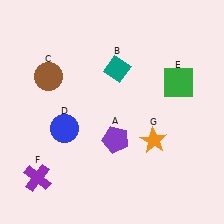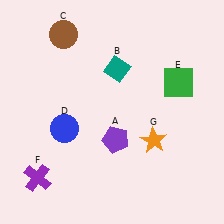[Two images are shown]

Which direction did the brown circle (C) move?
The brown circle (C) moved up.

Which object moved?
The brown circle (C) moved up.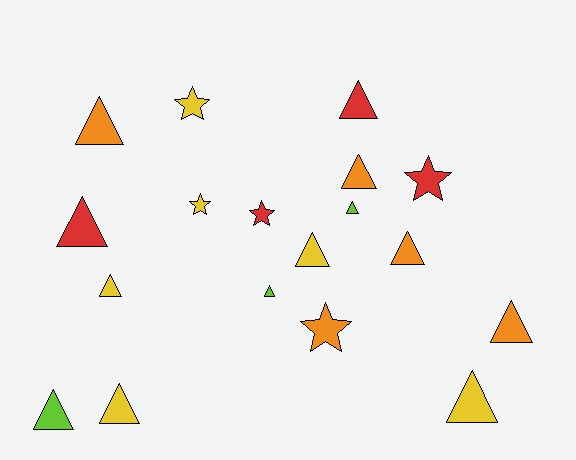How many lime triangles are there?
There are 3 lime triangles.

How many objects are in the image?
There are 18 objects.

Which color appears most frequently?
Yellow, with 6 objects.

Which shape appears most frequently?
Triangle, with 13 objects.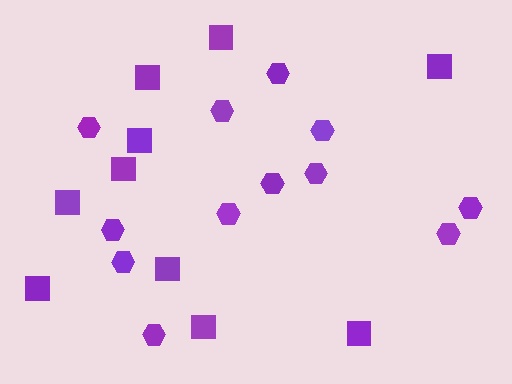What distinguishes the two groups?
There are 2 groups: one group of squares (10) and one group of hexagons (12).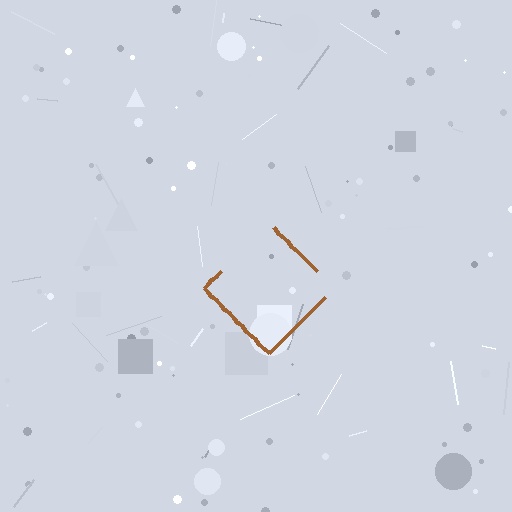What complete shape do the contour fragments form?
The contour fragments form a diamond.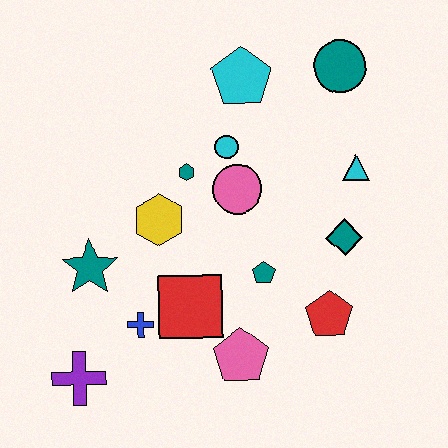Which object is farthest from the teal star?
The teal circle is farthest from the teal star.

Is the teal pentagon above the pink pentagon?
Yes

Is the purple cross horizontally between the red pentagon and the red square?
No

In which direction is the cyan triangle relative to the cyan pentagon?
The cyan triangle is to the right of the cyan pentagon.